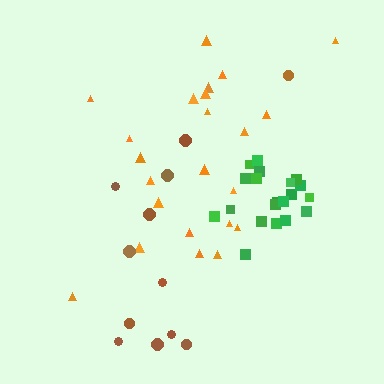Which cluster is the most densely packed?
Green.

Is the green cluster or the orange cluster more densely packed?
Green.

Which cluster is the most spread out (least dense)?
Brown.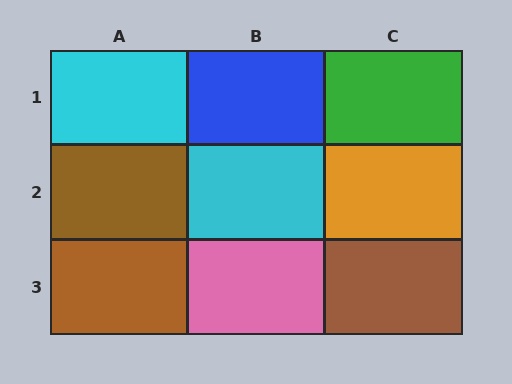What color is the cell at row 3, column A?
Brown.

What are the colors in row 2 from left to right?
Brown, cyan, orange.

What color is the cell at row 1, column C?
Green.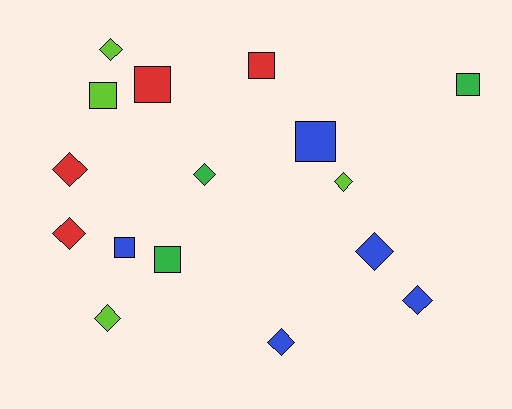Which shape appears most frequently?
Diamond, with 9 objects.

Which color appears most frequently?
Blue, with 5 objects.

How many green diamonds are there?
There is 1 green diamond.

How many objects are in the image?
There are 16 objects.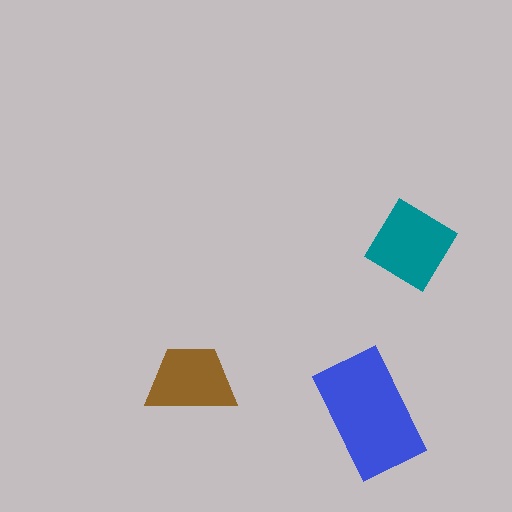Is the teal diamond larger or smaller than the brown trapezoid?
Larger.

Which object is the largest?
The blue rectangle.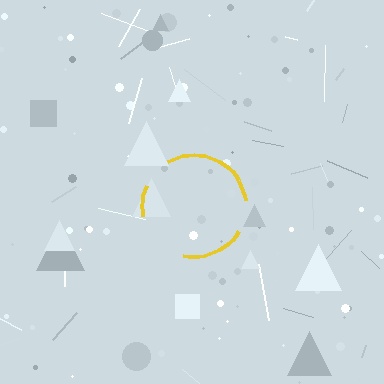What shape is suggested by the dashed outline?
The dashed outline suggests a circle.